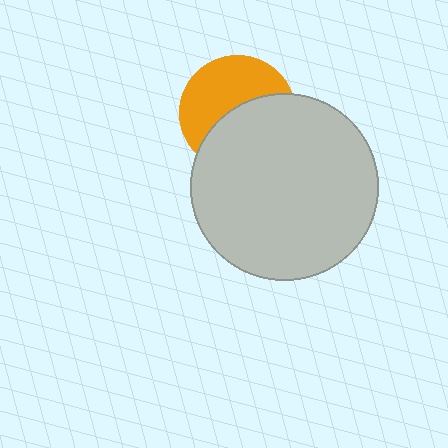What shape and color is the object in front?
The object in front is a light gray circle.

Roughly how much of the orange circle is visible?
About half of it is visible (roughly 50%).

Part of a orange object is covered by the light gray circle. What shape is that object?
It is a circle.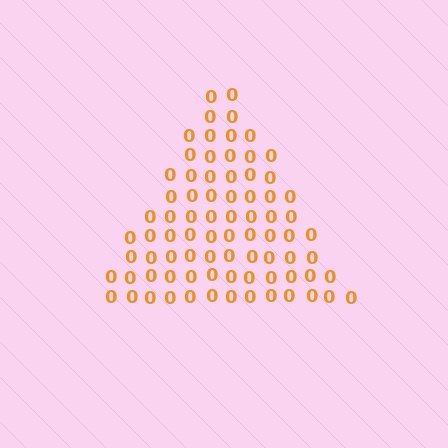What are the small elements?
The small elements are digit 0's.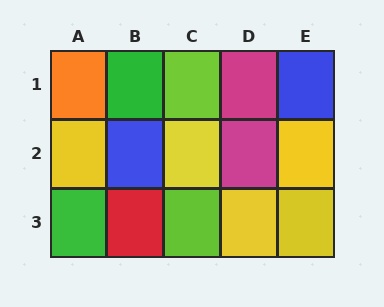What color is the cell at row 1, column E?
Blue.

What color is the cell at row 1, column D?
Magenta.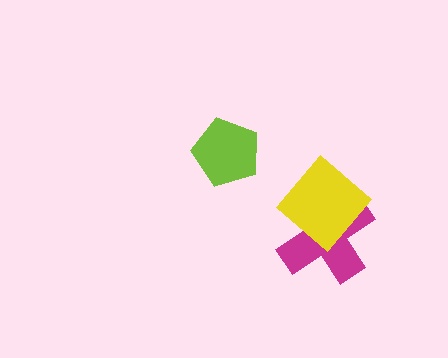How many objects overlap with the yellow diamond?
1 object overlaps with the yellow diamond.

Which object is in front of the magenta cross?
The yellow diamond is in front of the magenta cross.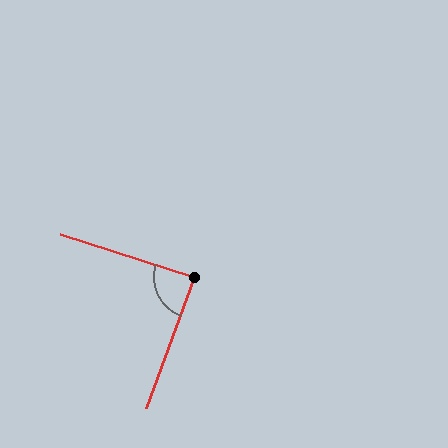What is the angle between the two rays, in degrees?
Approximately 88 degrees.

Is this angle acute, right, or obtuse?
It is approximately a right angle.